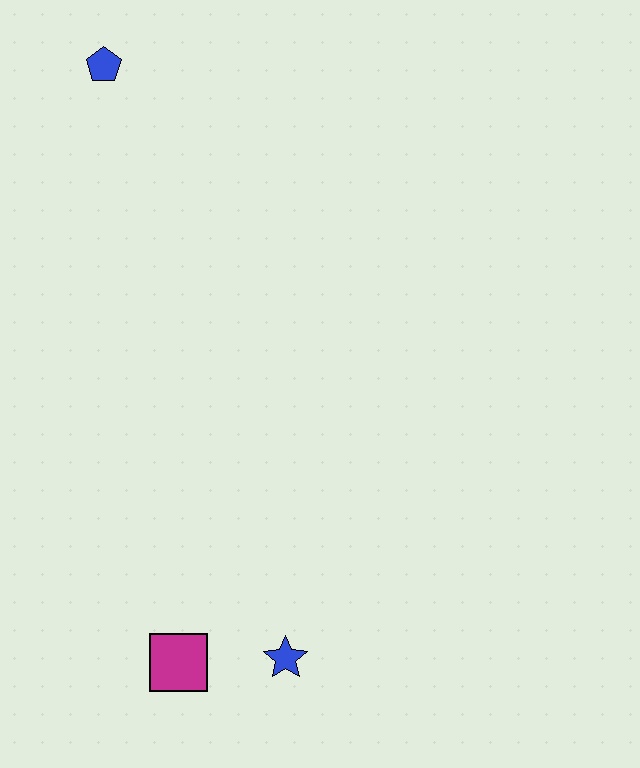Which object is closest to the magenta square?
The blue star is closest to the magenta square.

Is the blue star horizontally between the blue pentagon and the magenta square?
No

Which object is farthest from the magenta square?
The blue pentagon is farthest from the magenta square.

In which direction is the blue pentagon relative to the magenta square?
The blue pentagon is above the magenta square.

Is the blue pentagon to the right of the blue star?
No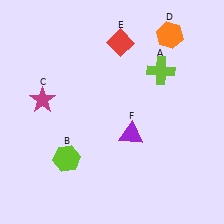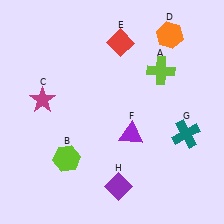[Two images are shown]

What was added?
A teal cross (G), a purple diamond (H) were added in Image 2.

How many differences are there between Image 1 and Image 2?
There are 2 differences between the two images.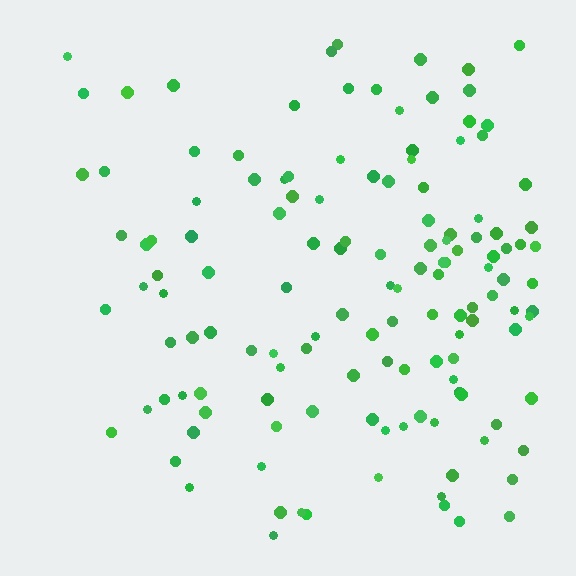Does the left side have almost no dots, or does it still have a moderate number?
Still a moderate number, just noticeably fewer than the right.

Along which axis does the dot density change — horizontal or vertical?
Horizontal.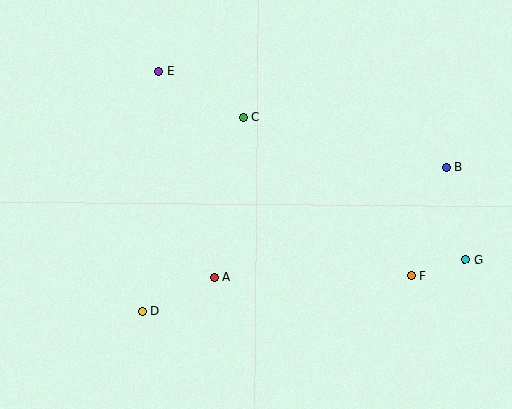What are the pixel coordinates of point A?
Point A is at (215, 277).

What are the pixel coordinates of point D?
Point D is at (143, 311).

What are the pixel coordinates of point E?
Point E is at (159, 71).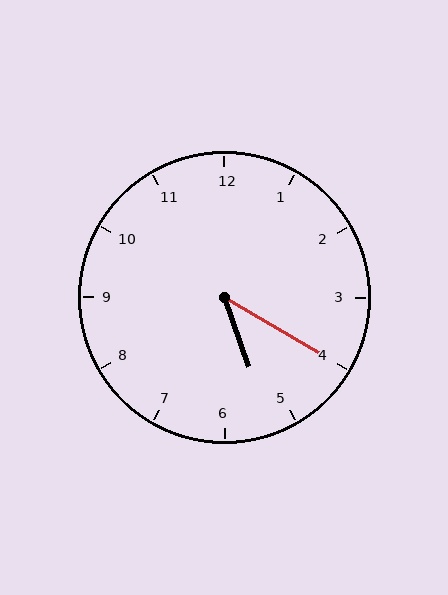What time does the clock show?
5:20.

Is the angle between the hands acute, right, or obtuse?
It is acute.